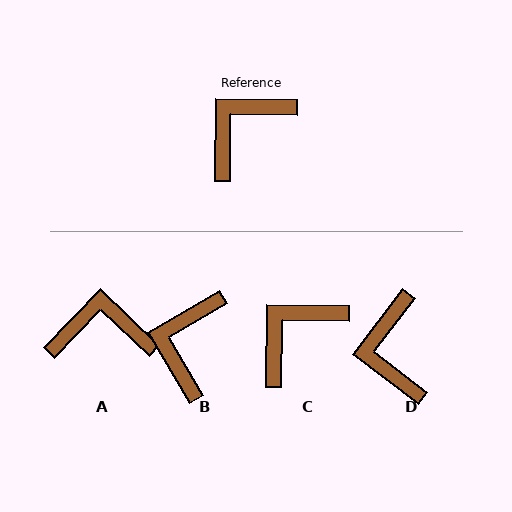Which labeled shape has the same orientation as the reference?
C.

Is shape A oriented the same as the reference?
No, it is off by about 43 degrees.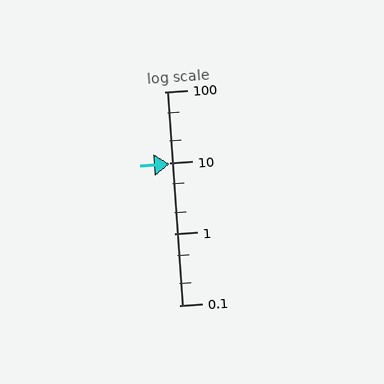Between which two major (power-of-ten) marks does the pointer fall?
The pointer is between 1 and 10.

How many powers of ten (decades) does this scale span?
The scale spans 3 decades, from 0.1 to 100.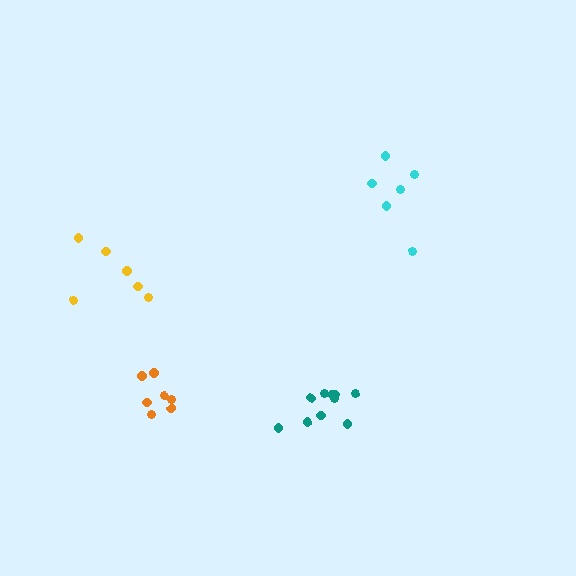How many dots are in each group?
Group 1: 6 dots, Group 2: 10 dots, Group 3: 7 dots, Group 4: 6 dots (29 total).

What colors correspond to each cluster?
The clusters are colored: cyan, teal, orange, yellow.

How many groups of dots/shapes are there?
There are 4 groups.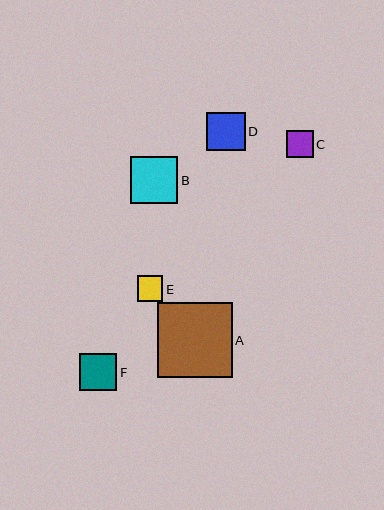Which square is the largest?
Square A is the largest with a size of approximately 75 pixels.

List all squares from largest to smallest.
From largest to smallest: A, B, D, F, C, E.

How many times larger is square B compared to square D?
Square B is approximately 1.2 times the size of square D.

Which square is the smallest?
Square E is the smallest with a size of approximately 26 pixels.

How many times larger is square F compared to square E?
Square F is approximately 1.5 times the size of square E.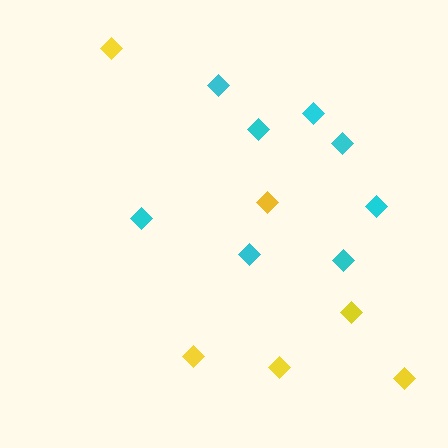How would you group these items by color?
There are 2 groups: one group of yellow diamonds (6) and one group of cyan diamonds (8).